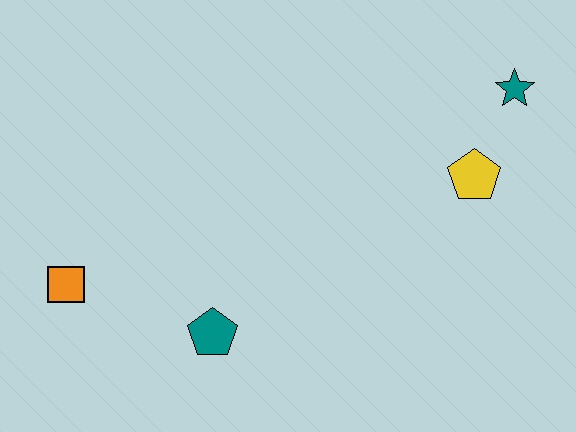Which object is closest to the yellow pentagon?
The teal star is closest to the yellow pentagon.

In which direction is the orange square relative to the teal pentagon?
The orange square is to the left of the teal pentagon.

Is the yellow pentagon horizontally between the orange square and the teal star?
Yes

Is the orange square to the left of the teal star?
Yes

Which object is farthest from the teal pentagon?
The teal star is farthest from the teal pentagon.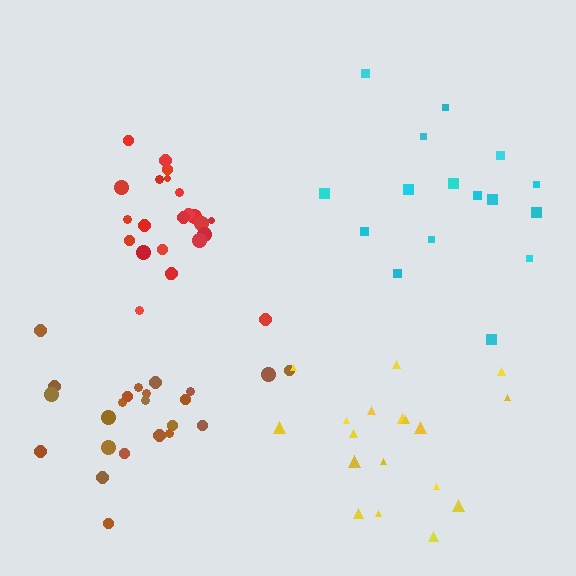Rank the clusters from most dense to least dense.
red, brown, yellow, cyan.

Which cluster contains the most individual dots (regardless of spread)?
Brown (23).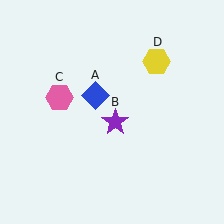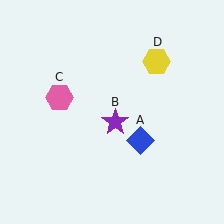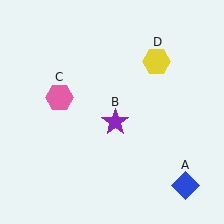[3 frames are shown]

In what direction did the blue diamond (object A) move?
The blue diamond (object A) moved down and to the right.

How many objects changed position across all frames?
1 object changed position: blue diamond (object A).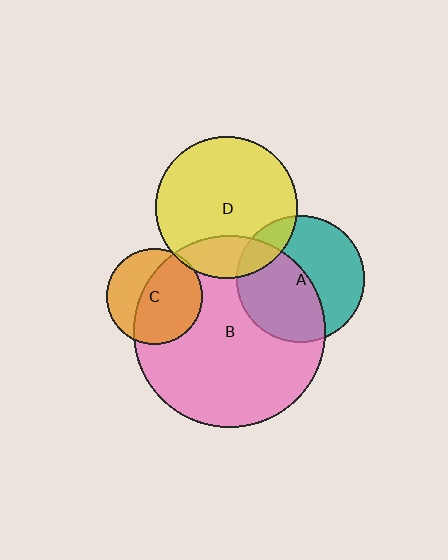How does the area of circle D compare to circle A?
Approximately 1.2 times.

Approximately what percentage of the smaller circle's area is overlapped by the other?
Approximately 20%.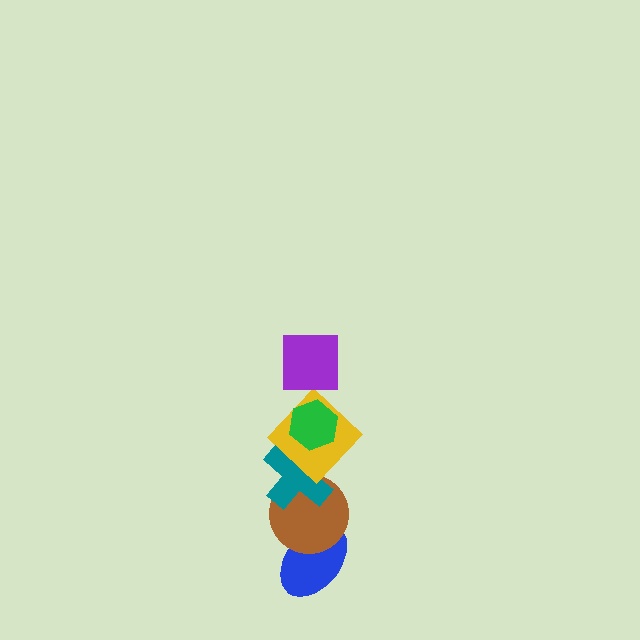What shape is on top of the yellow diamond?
The green hexagon is on top of the yellow diamond.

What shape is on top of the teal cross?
The yellow diamond is on top of the teal cross.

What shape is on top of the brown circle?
The teal cross is on top of the brown circle.